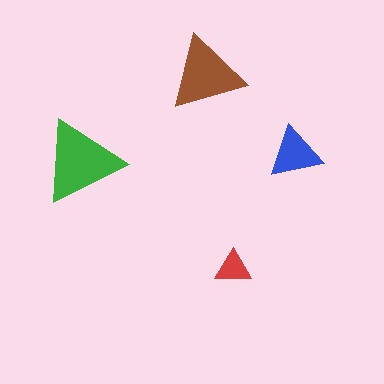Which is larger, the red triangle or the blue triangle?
The blue one.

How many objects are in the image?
There are 4 objects in the image.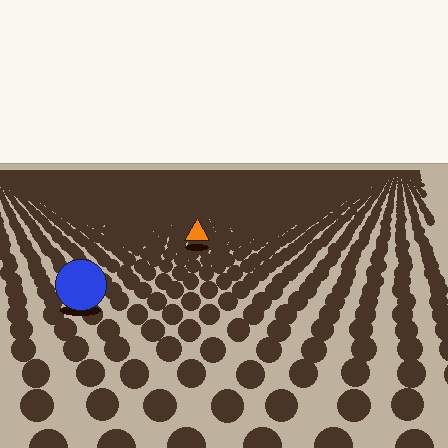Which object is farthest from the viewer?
The orange triangle is farthest from the viewer. It appears smaller and the ground texture around it is denser.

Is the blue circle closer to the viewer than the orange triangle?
Yes. The blue circle is closer — you can tell from the texture gradient: the ground texture is coarser near it.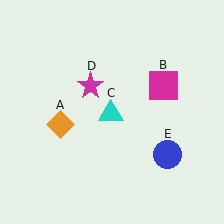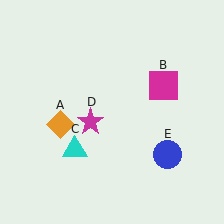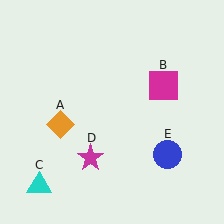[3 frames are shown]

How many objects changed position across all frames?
2 objects changed position: cyan triangle (object C), magenta star (object D).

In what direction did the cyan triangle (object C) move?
The cyan triangle (object C) moved down and to the left.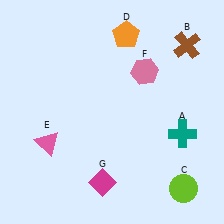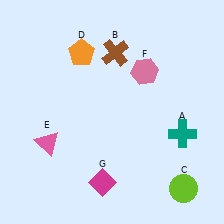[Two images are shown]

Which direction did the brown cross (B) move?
The brown cross (B) moved left.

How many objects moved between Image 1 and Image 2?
2 objects moved between the two images.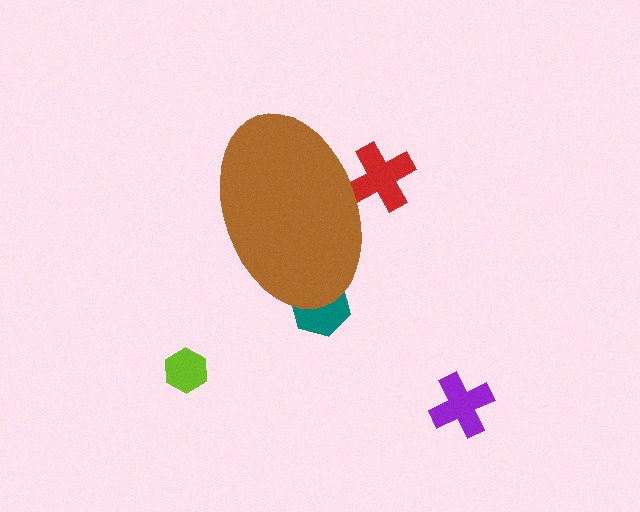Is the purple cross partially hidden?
No, the purple cross is fully visible.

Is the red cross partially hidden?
Yes, the red cross is partially hidden behind the brown ellipse.